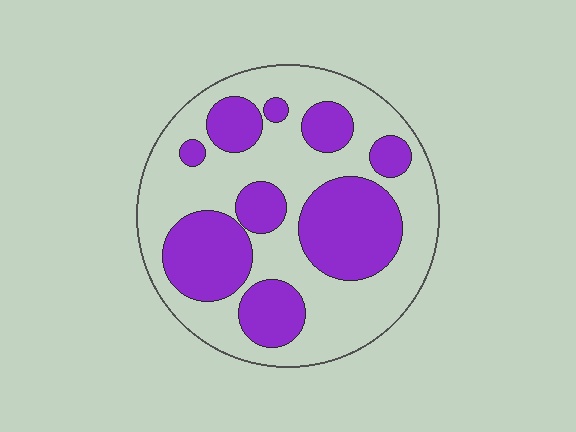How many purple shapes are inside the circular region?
9.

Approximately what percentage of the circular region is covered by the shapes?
Approximately 40%.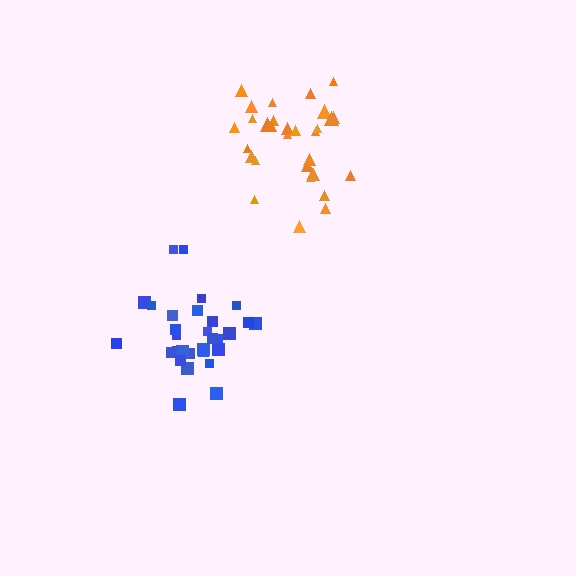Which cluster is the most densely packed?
Orange.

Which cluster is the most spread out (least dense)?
Blue.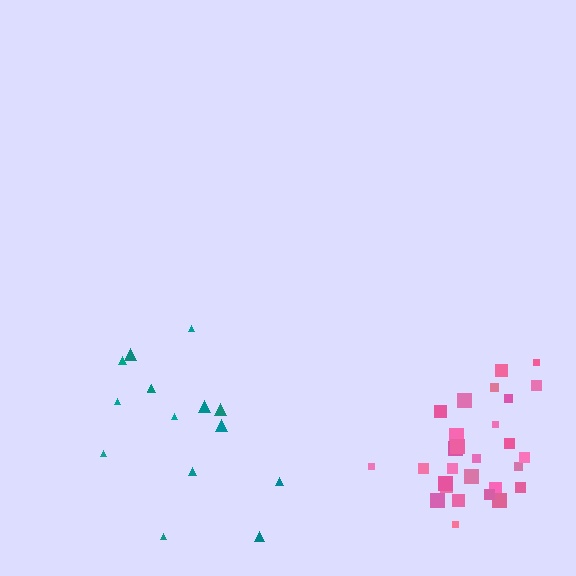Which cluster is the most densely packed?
Pink.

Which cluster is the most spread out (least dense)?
Teal.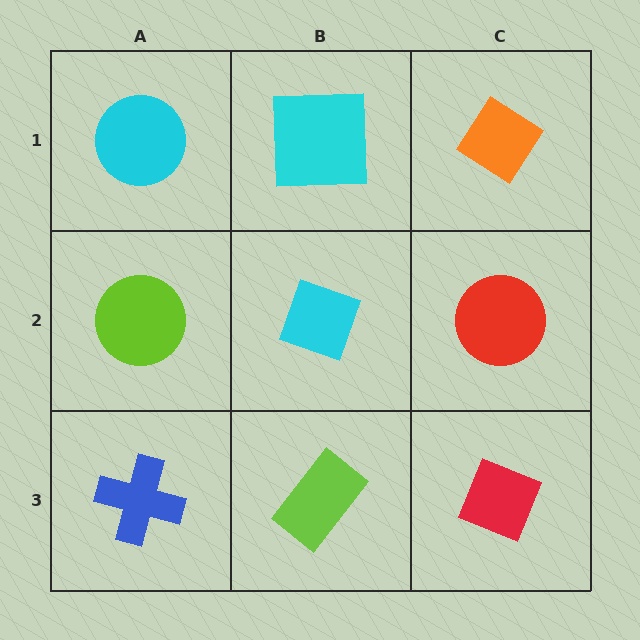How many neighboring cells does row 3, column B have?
3.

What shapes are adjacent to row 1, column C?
A red circle (row 2, column C), a cyan square (row 1, column B).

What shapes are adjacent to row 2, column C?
An orange diamond (row 1, column C), a red diamond (row 3, column C), a cyan diamond (row 2, column B).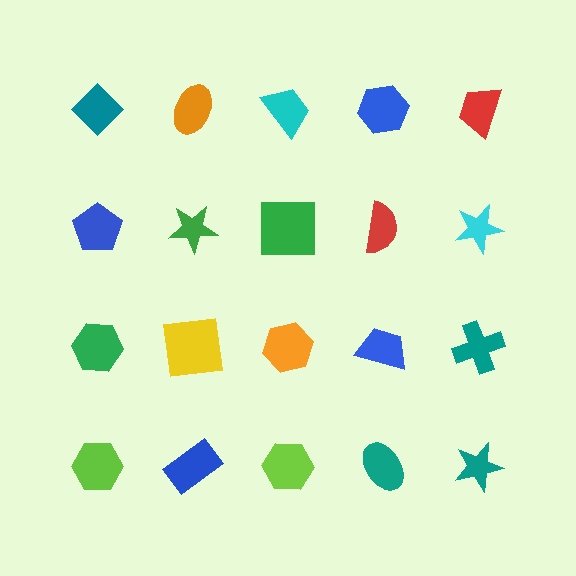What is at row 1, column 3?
A cyan trapezoid.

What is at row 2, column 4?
A red semicircle.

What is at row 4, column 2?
A blue rectangle.